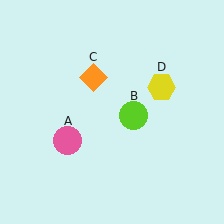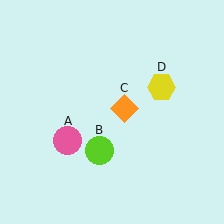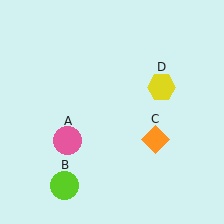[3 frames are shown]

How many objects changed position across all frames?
2 objects changed position: lime circle (object B), orange diamond (object C).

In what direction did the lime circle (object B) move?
The lime circle (object B) moved down and to the left.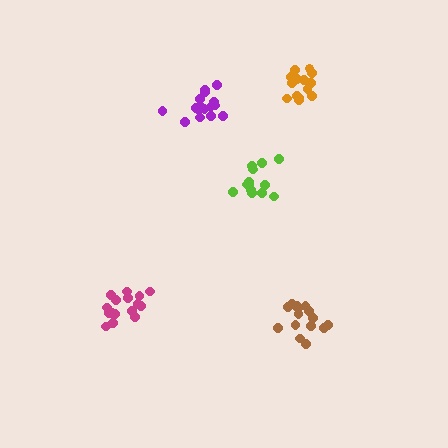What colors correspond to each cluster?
The clusters are colored: magenta, orange, lime, brown, purple.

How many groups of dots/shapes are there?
There are 5 groups.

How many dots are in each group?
Group 1: 16 dots, Group 2: 14 dots, Group 3: 13 dots, Group 4: 15 dots, Group 5: 16 dots (74 total).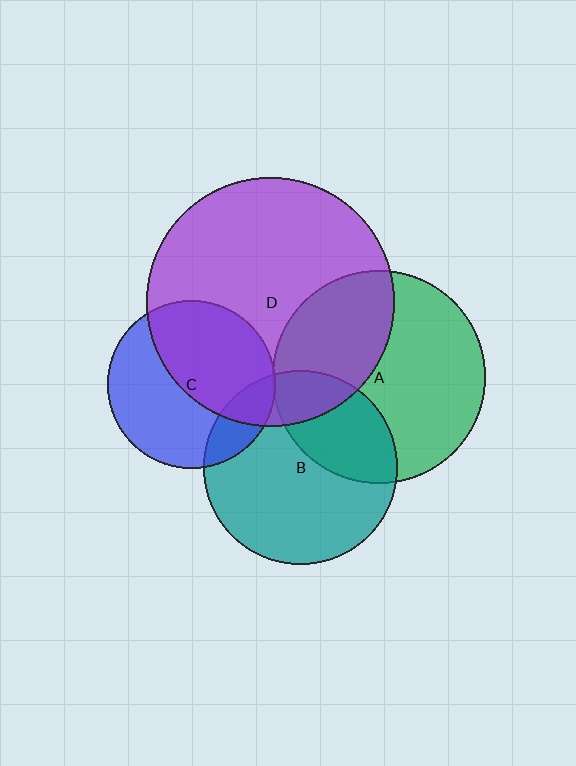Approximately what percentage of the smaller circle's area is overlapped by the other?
Approximately 15%.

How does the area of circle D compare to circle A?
Approximately 1.4 times.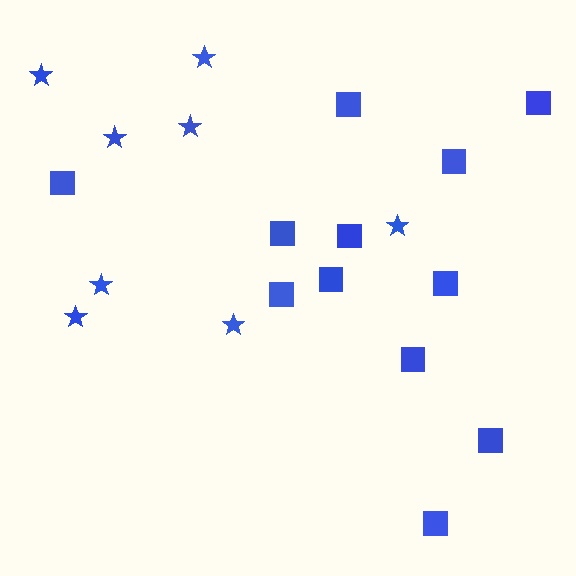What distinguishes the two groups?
There are 2 groups: one group of squares (12) and one group of stars (8).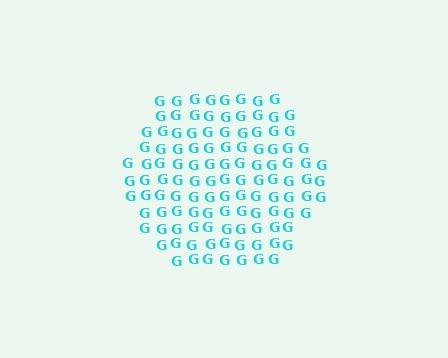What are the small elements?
The small elements are letter G's.